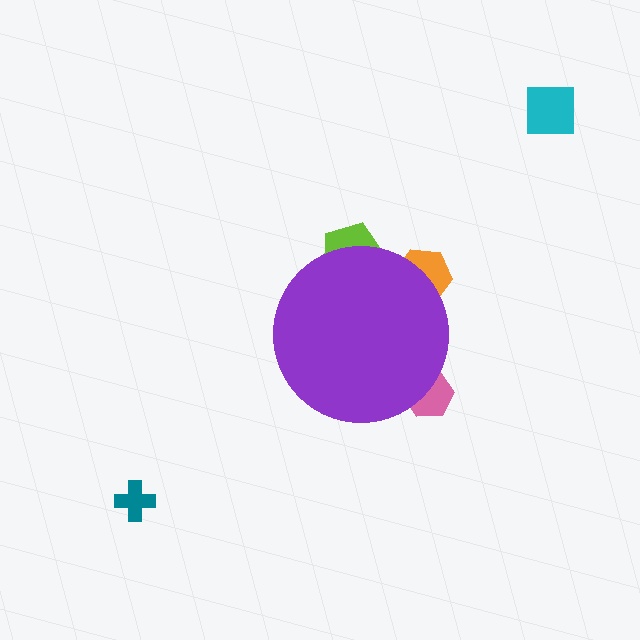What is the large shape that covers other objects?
A purple circle.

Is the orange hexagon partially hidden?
Yes, the orange hexagon is partially hidden behind the purple circle.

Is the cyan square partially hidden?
No, the cyan square is fully visible.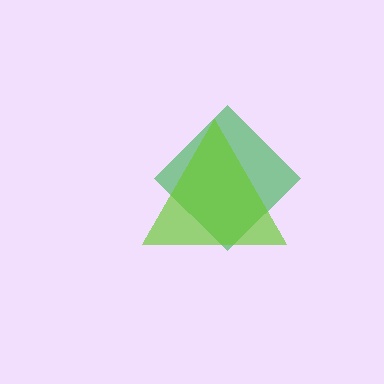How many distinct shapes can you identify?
There are 2 distinct shapes: a green diamond, a lime triangle.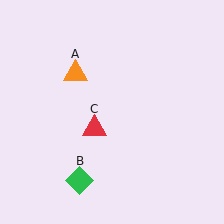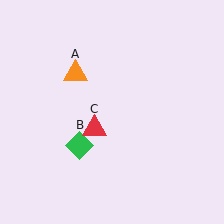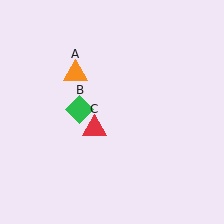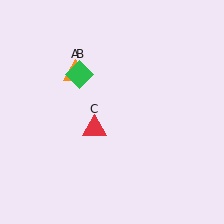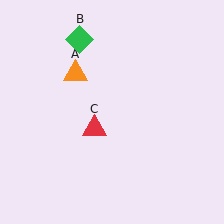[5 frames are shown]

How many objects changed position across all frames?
1 object changed position: green diamond (object B).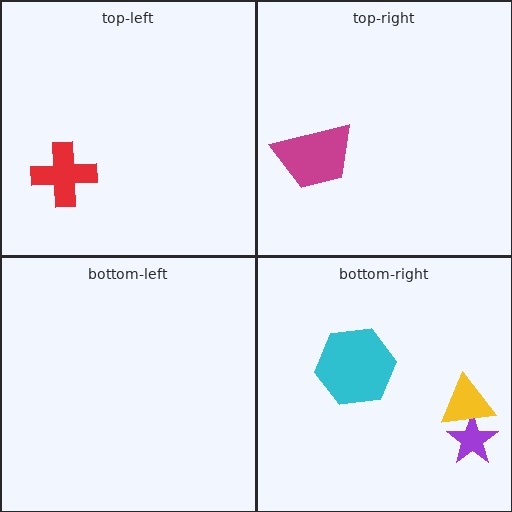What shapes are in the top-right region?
The magenta trapezoid.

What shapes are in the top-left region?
The red cross.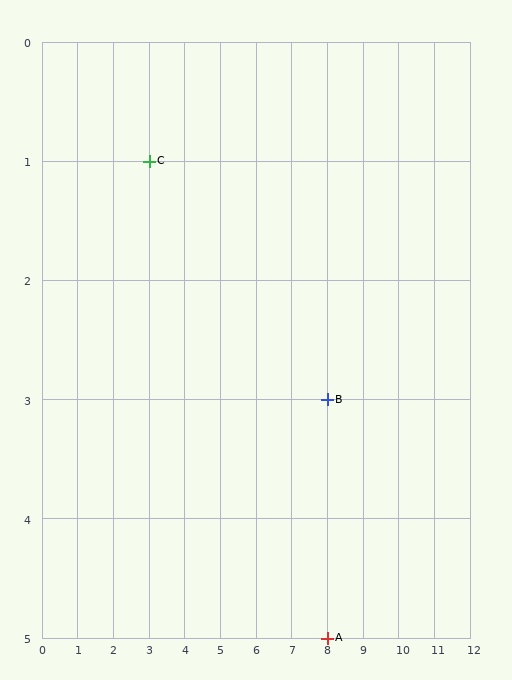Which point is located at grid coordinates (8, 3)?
Point B is at (8, 3).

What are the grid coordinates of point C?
Point C is at grid coordinates (3, 1).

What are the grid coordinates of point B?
Point B is at grid coordinates (8, 3).